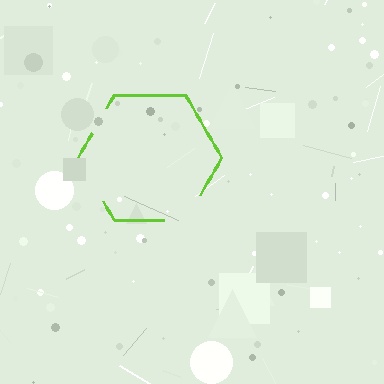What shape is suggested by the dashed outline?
The dashed outline suggests a hexagon.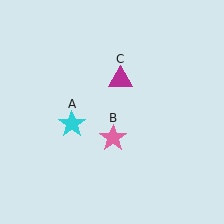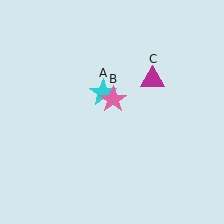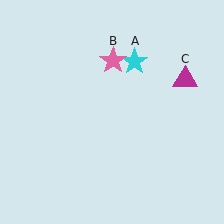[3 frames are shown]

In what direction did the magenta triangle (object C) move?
The magenta triangle (object C) moved right.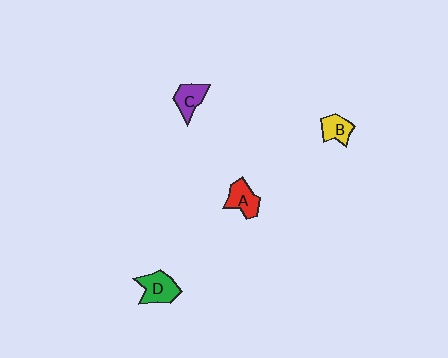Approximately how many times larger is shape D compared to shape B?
Approximately 1.4 times.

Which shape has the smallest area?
Shape B (yellow).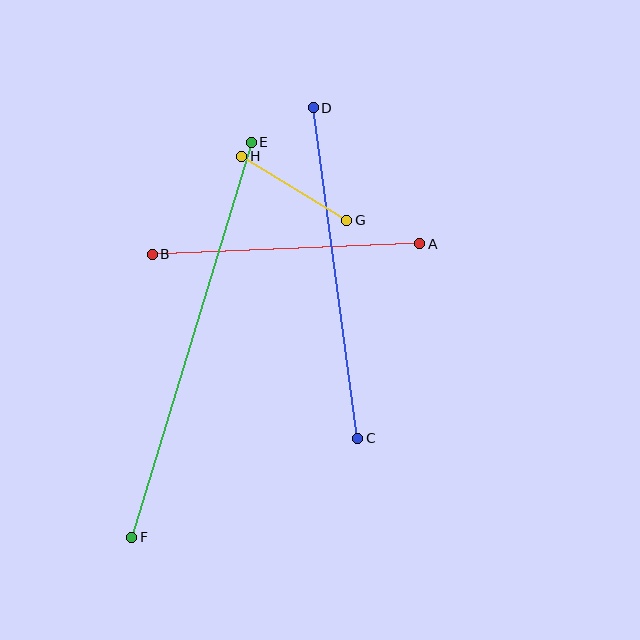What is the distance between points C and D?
The distance is approximately 333 pixels.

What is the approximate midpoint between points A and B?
The midpoint is at approximately (286, 249) pixels.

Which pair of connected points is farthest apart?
Points E and F are farthest apart.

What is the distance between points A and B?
The distance is approximately 267 pixels.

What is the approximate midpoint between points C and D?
The midpoint is at approximately (336, 273) pixels.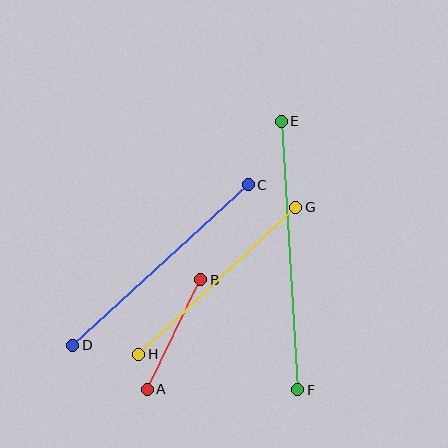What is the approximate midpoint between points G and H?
The midpoint is at approximately (217, 281) pixels.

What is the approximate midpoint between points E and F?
The midpoint is at approximately (289, 255) pixels.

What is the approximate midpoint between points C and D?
The midpoint is at approximately (160, 265) pixels.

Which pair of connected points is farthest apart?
Points E and F are farthest apart.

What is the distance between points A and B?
The distance is approximately 122 pixels.